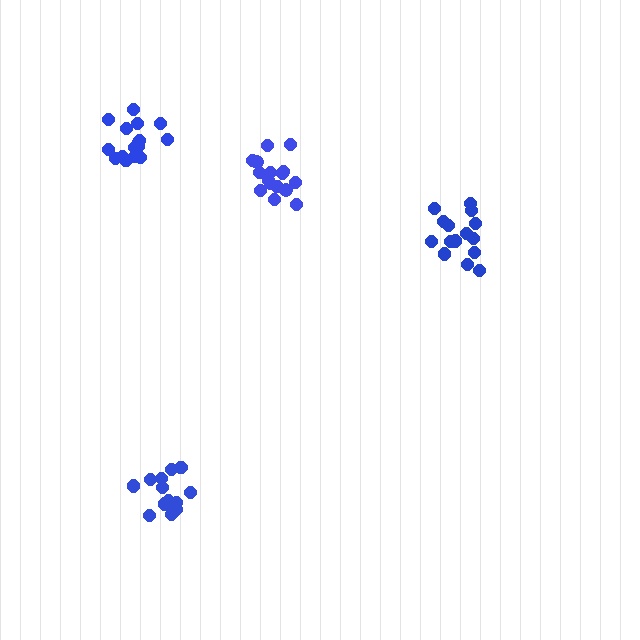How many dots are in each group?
Group 1: 16 dots, Group 2: 16 dots, Group 3: 13 dots, Group 4: 16 dots (61 total).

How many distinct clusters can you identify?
There are 4 distinct clusters.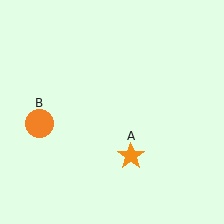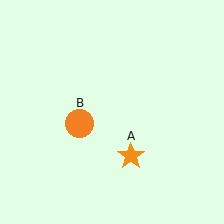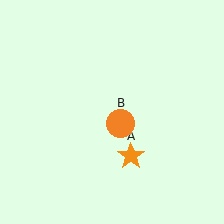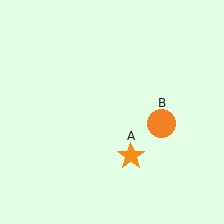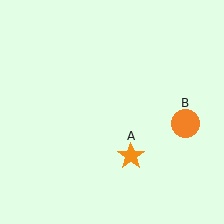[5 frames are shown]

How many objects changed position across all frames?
1 object changed position: orange circle (object B).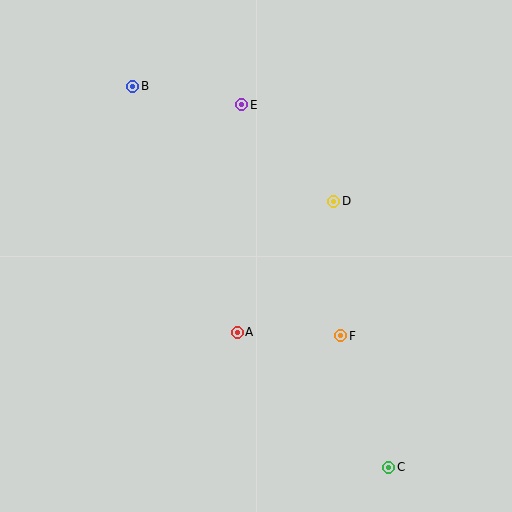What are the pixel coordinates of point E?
Point E is at (242, 105).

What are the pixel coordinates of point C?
Point C is at (389, 468).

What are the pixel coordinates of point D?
Point D is at (334, 201).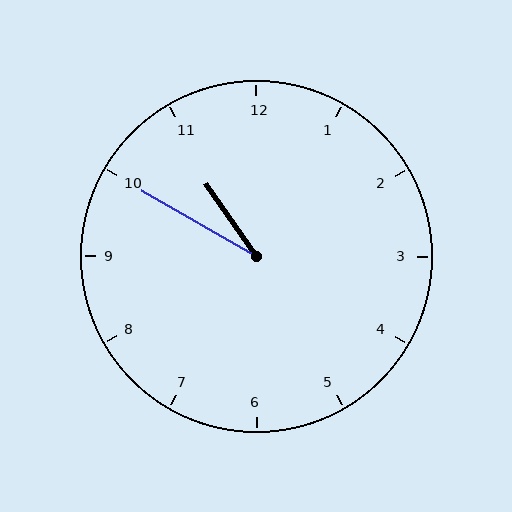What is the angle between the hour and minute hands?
Approximately 25 degrees.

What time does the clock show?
10:50.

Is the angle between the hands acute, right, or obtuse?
It is acute.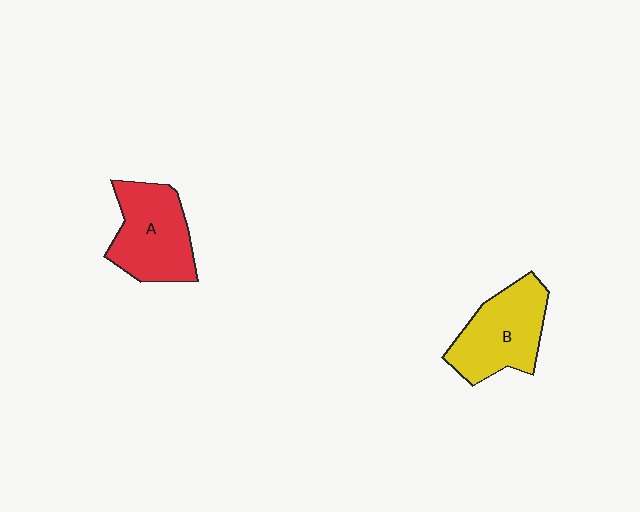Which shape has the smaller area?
Shape B (yellow).